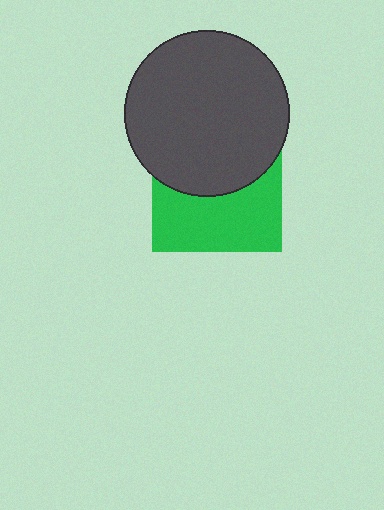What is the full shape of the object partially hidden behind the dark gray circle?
The partially hidden object is a green square.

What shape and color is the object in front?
The object in front is a dark gray circle.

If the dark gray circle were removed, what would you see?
You would see the complete green square.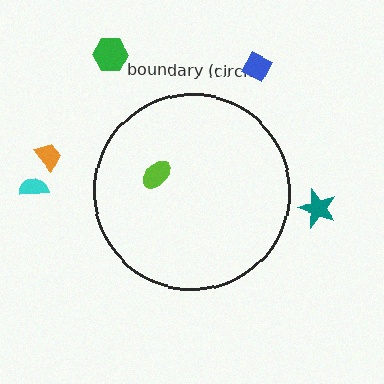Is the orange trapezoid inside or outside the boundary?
Outside.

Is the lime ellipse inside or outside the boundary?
Inside.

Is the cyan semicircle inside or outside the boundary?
Outside.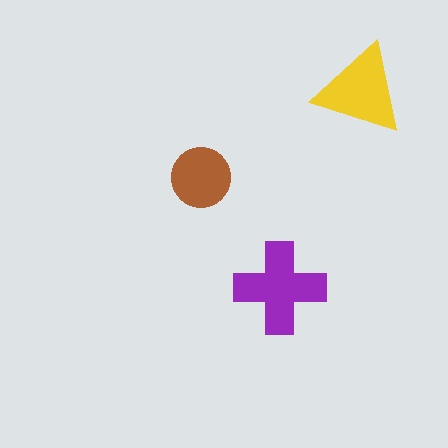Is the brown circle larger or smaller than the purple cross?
Smaller.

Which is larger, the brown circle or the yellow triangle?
The yellow triangle.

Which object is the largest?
The purple cross.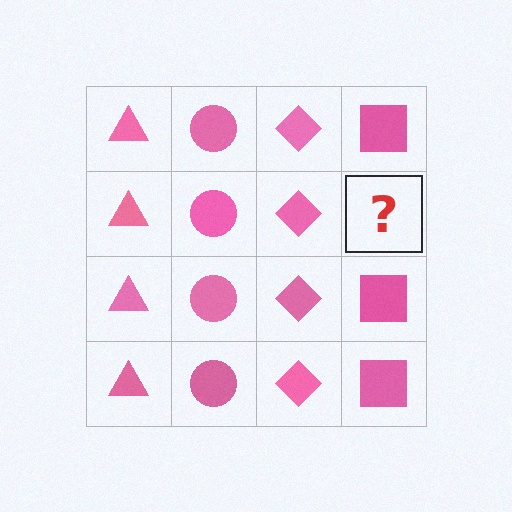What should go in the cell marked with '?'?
The missing cell should contain a pink square.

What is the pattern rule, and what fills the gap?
The rule is that each column has a consistent shape. The gap should be filled with a pink square.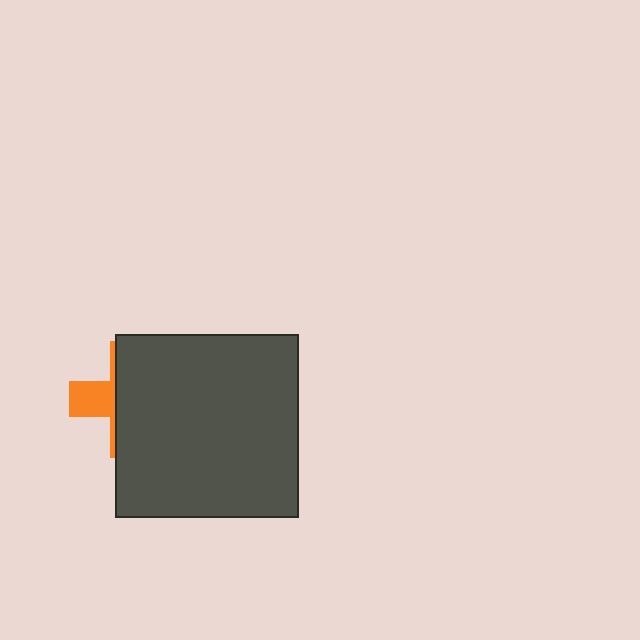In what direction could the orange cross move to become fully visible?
The orange cross could move left. That would shift it out from behind the dark gray square entirely.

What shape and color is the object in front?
The object in front is a dark gray square.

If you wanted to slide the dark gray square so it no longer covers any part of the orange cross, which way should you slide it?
Slide it right — that is the most direct way to separate the two shapes.